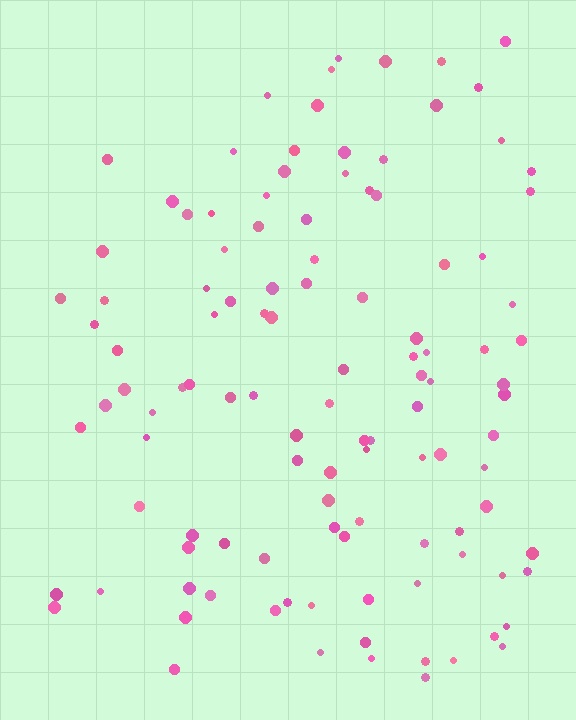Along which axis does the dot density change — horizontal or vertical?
Horizontal.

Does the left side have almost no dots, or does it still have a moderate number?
Still a moderate number, just noticeably fewer than the right.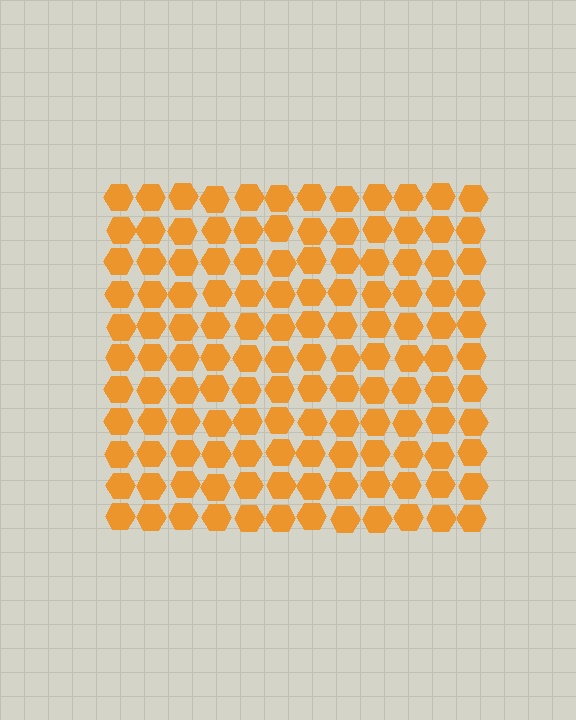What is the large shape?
The large shape is a square.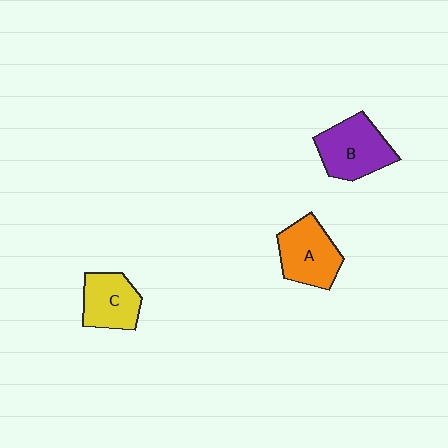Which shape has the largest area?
Shape B (purple).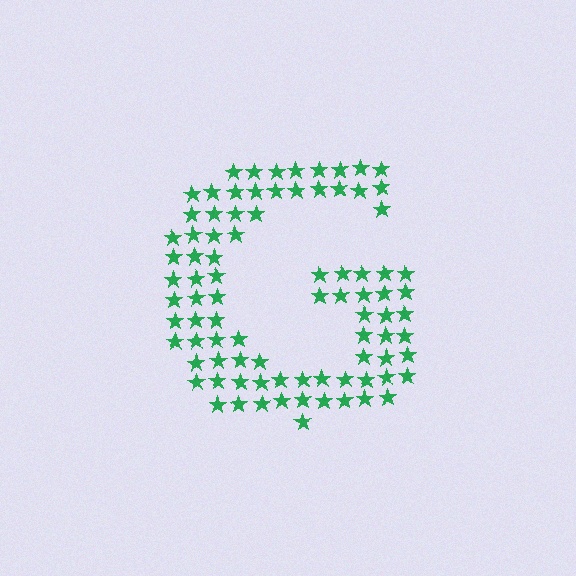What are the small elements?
The small elements are stars.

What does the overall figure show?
The overall figure shows the letter G.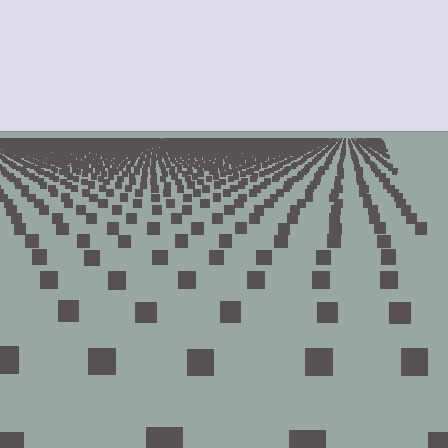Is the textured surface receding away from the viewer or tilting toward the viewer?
The surface is receding away from the viewer. Texture elements get smaller and denser toward the top.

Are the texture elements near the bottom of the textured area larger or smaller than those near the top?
Larger. Near the bottom, elements are closer to the viewer and appear at a bigger on-screen size.